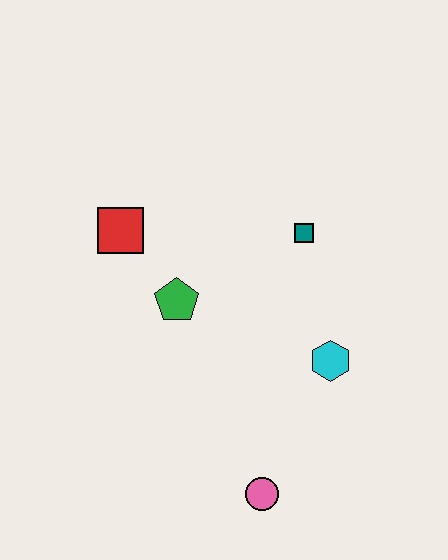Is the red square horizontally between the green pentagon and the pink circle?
No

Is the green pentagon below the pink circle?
No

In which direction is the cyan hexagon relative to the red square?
The cyan hexagon is to the right of the red square.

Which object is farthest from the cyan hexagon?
The red square is farthest from the cyan hexagon.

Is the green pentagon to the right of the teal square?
No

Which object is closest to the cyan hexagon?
The teal square is closest to the cyan hexagon.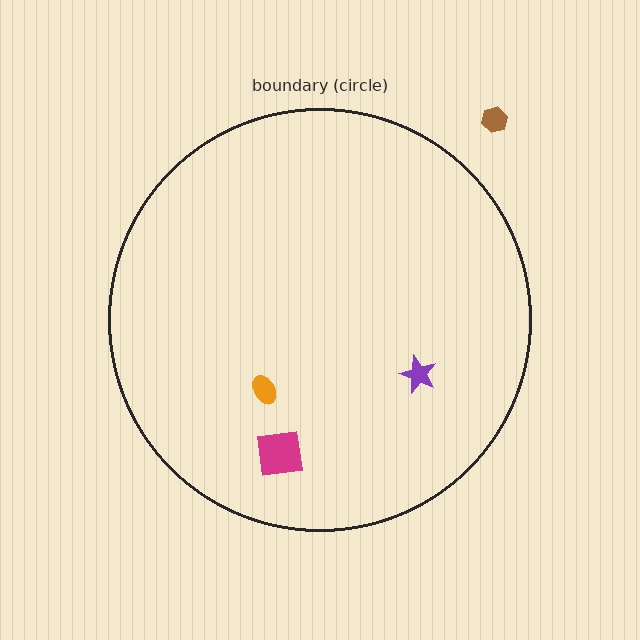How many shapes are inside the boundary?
3 inside, 1 outside.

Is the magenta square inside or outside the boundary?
Inside.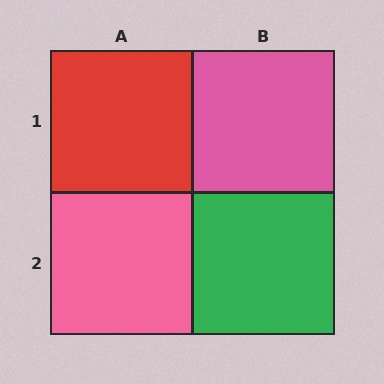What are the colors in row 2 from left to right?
Pink, green.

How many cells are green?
1 cell is green.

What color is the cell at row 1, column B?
Pink.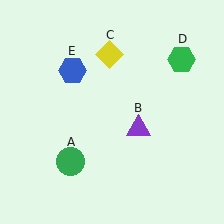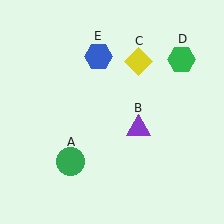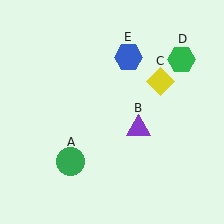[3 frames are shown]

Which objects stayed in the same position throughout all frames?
Green circle (object A) and purple triangle (object B) and green hexagon (object D) remained stationary.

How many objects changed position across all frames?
2 objects changed position: yellow diamond (object C), blue hexagon (object E).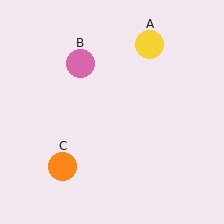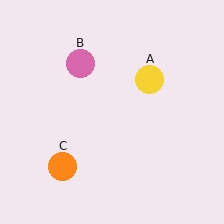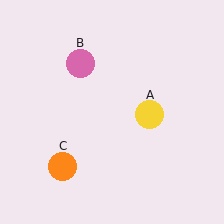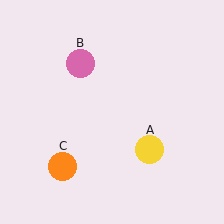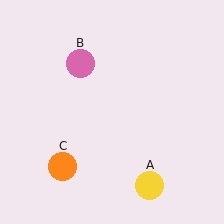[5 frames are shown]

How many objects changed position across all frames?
1 object changed position: yellow circle (object A).